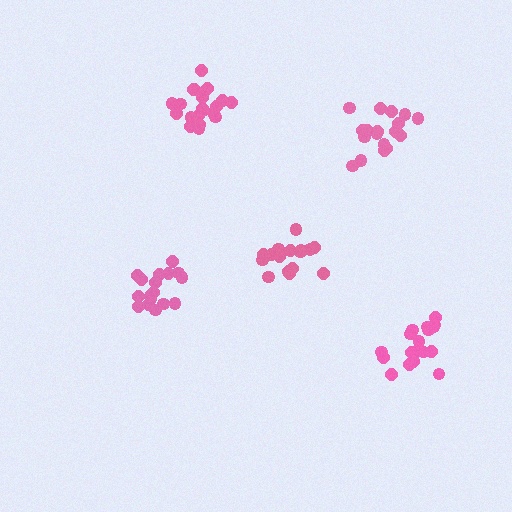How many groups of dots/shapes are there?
There are 5 groups.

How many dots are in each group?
Group 1: 19 dots, Group 2: 20 dots, Group 3: 18 dots, Group 4: 18 dots, Group 5: 17 dots (92 total).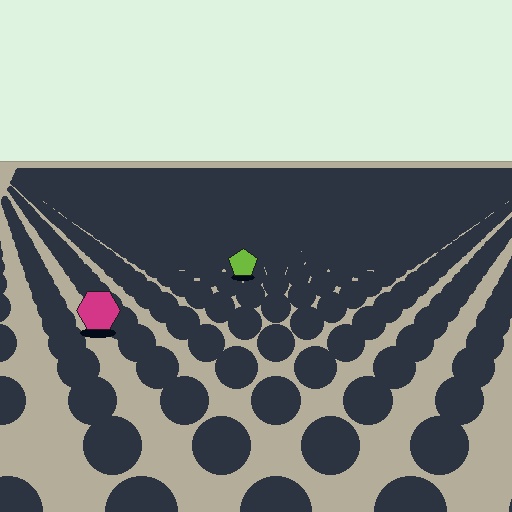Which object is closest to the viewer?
The magenta hexagon is closest. The texture marks near it are larger and more spread out.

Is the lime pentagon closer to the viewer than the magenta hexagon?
No. The magenta hexagon is closer — you can tell from the texture gradient: the ground texture is coarser near it.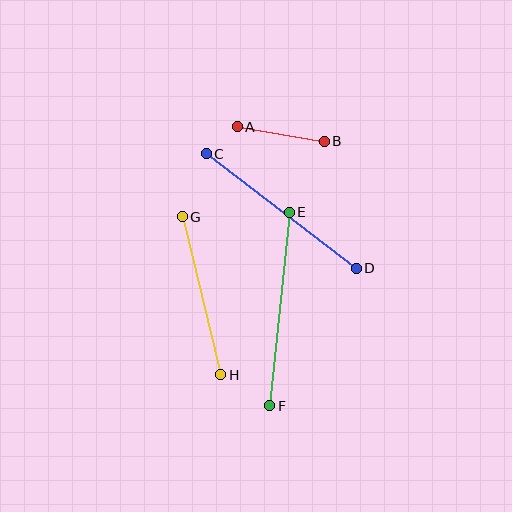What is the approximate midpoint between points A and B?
The midpoint is at approximately (281, 134) pixels.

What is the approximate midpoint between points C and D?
The midpoint is at approximately (281, 211) pixels.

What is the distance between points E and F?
The distance is approximately 194 pixels.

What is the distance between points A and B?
The distance is approximately 88 pixels.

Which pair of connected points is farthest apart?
Points E and F are farthest apart.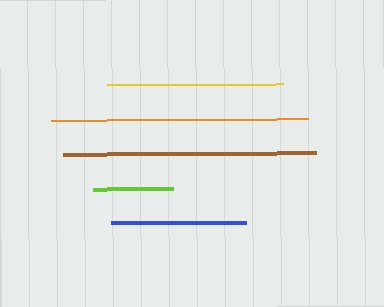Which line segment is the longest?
The orange line is the longest at approximately 257 pixels.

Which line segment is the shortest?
The lime line is the shortest at approximately 79 pixels.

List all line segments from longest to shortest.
From longest to shortest: orange, brown, yellow, blue, lime.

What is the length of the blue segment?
The blue segment is approximately 135 pixels long.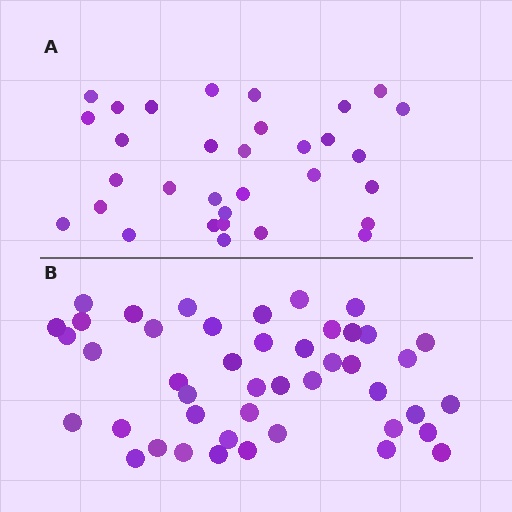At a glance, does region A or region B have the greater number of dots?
Region B (the bottom region) has more dots.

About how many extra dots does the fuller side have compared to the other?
Region B has approximately 15 more dots than region A.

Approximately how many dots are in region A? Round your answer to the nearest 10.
About 30 dots. (The exact count is 32, which rounds to 30.)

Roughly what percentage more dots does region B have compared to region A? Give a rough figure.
About 40% more.